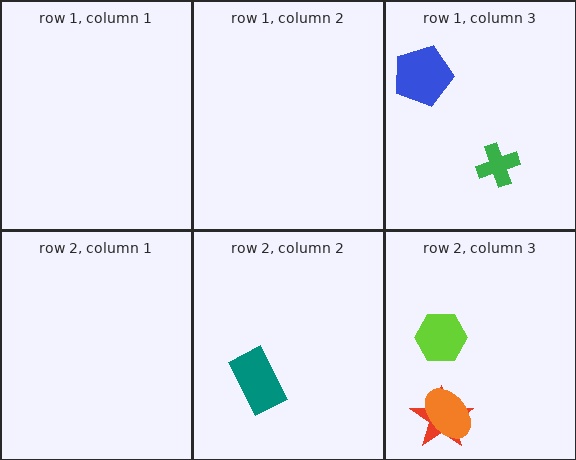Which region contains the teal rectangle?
The row 2, column 2 region.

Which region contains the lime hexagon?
The row 2, column 3 region.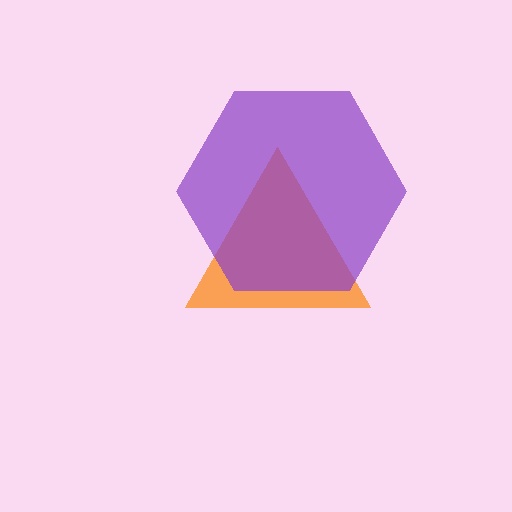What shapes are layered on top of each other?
The layered shapes are: an orange triangle, a purple hexagon.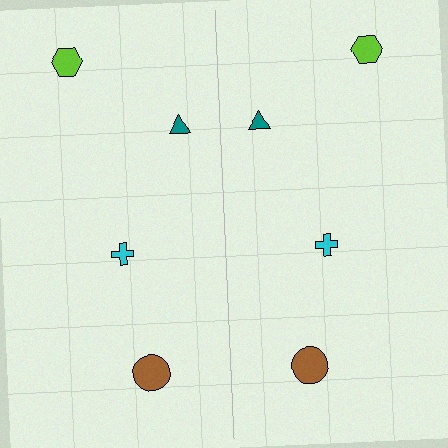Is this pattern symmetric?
Yes, this pattern has bilateral (reflection) symmetry.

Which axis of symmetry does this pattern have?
The pattern has a vertical axis of symmetry running through the center of the image.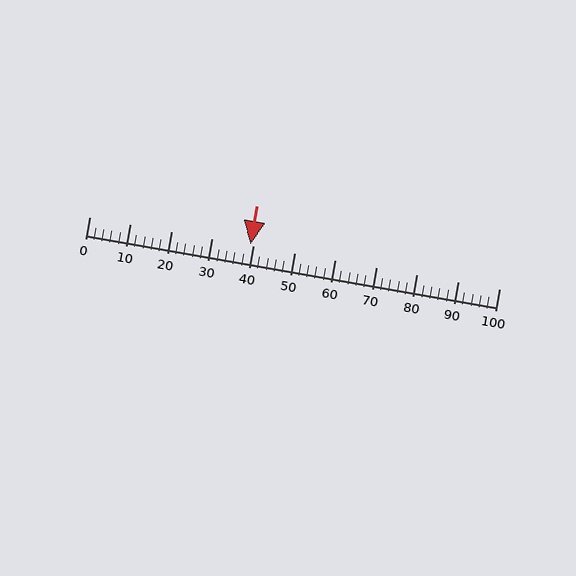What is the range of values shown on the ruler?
The ruler shows values from 0 to 100.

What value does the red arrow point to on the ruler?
The red arrow points to approximately 39.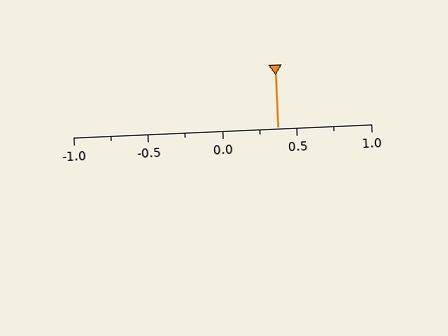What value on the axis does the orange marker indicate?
The marker indicates approximately 0.38.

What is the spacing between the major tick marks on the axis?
The major ticks are spaced 0.5 apart.